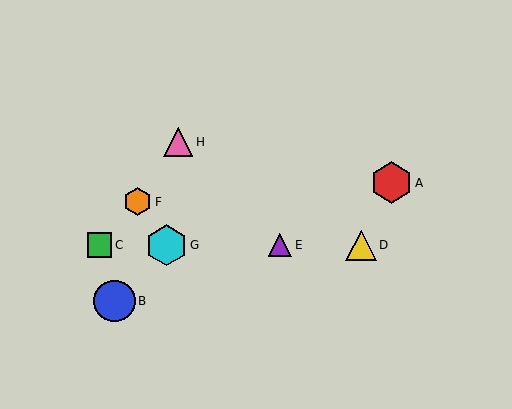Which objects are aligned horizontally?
Objects C, D, E, G are aligned horizontally.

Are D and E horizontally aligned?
Yes, both are at y≈245.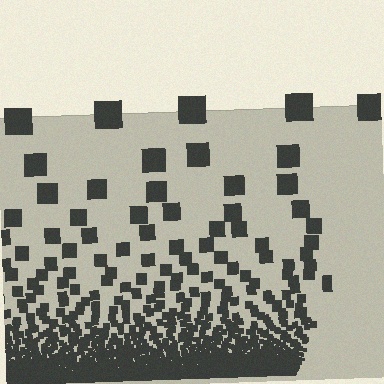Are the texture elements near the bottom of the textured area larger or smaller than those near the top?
Smaller. The gradient is inverted — elements near the bottom are smaller and denser.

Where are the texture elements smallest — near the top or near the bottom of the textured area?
Near the bottom.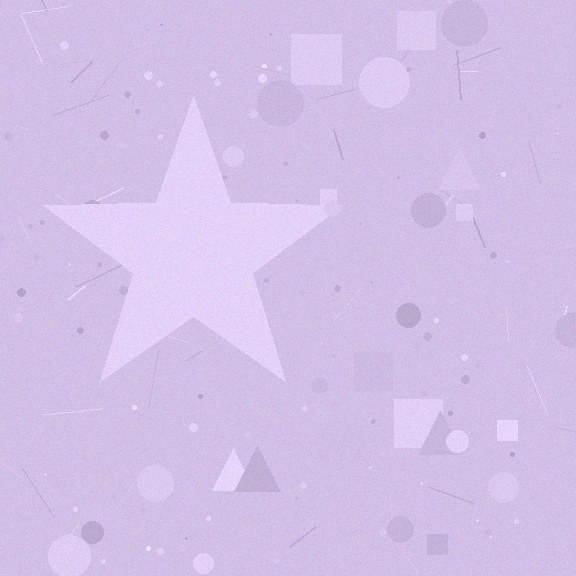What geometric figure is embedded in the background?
A star is embedded in the background.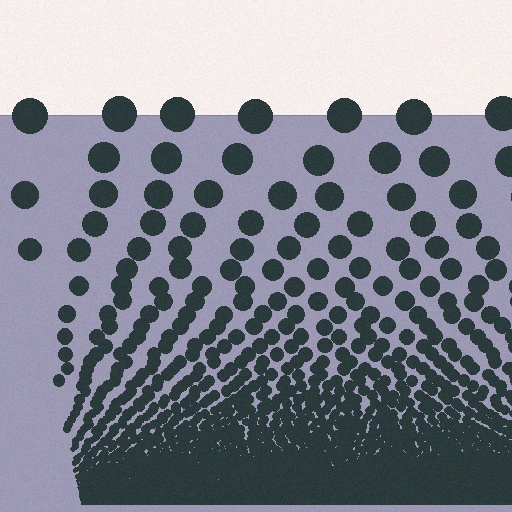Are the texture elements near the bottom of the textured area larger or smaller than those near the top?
Smaller. The gradient is inverted — elements near the bottom are smaller and denser.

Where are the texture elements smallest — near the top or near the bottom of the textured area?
Near the bottom.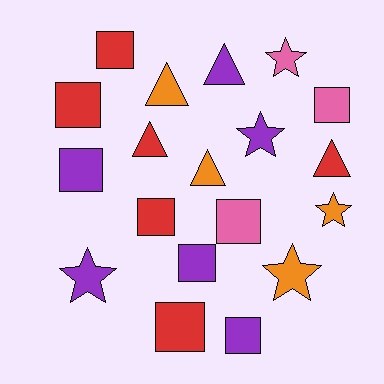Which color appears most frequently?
Purple, with 6 objects.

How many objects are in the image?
There are 19 objects.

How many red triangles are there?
There are 2 red triangles.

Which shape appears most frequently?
Square, with 9 objects.